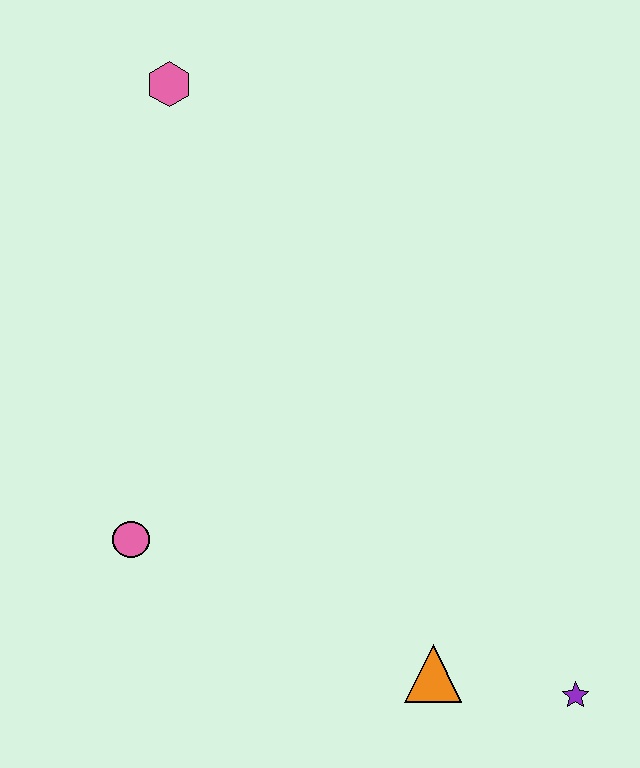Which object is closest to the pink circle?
The orange triangle is closest to the pink circle.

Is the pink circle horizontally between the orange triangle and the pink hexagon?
No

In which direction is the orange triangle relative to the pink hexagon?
The orange triangle is below the pink hexagon.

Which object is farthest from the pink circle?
The purple star is farthest from the pink circle.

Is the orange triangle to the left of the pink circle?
No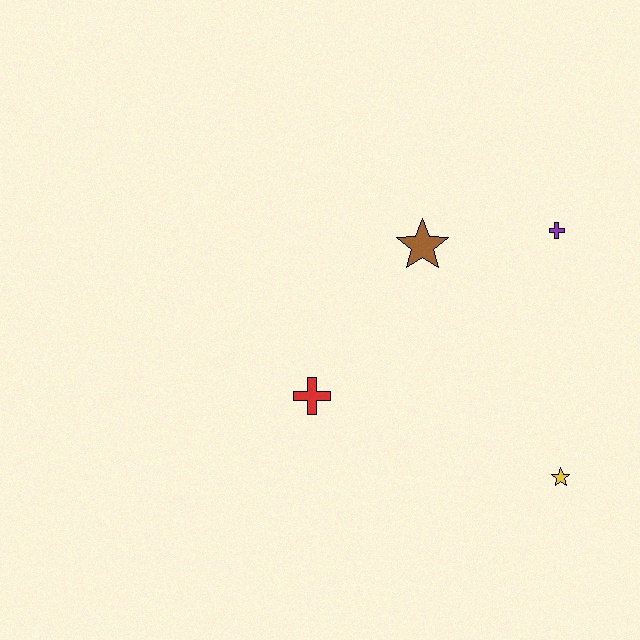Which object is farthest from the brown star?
The yellow star is farthest from the brown star.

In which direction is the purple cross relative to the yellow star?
The purple cross is above the yellow star.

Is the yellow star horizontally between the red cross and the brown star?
No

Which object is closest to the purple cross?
The brown star is closest to the purple cross.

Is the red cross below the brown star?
Yes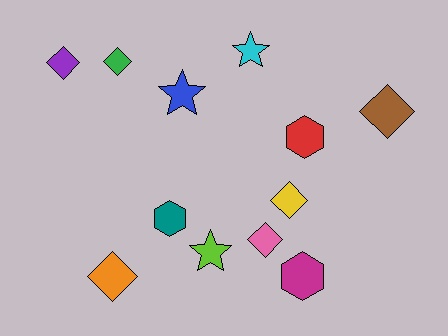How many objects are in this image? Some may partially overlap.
There are 12 objects.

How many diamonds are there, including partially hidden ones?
There are 6 diamonds.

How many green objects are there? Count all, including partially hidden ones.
There is 1 green object.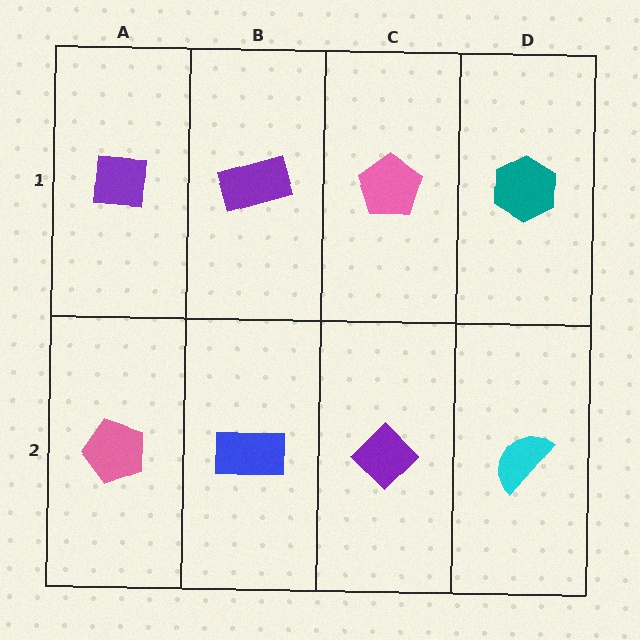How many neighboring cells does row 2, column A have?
2.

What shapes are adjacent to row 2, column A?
A purple square (row 1, column A), a blue rectangle (row 2, column B).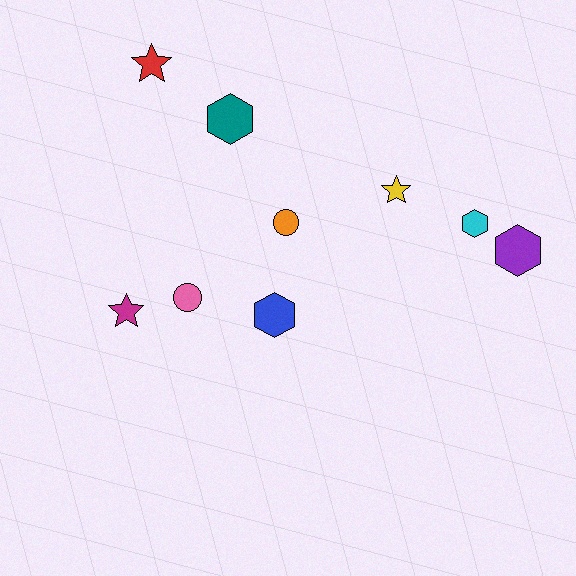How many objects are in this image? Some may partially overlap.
There are 9 objects.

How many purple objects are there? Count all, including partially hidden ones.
There is 1 purple object.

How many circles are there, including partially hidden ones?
There are 2 circles.